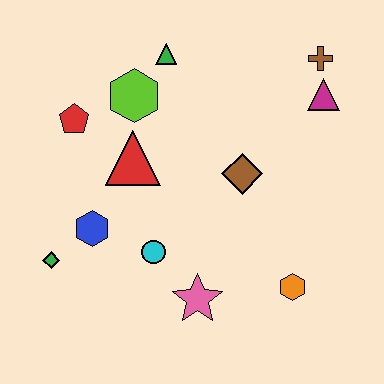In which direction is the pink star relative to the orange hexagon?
The pink star is to the left of the orange hexagon.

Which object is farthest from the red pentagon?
The orange hexagon is farthest from the red pentagon.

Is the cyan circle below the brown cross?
Yes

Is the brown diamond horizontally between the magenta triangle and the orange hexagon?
No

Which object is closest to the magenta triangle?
The brown cross is closest to the magenta triangle.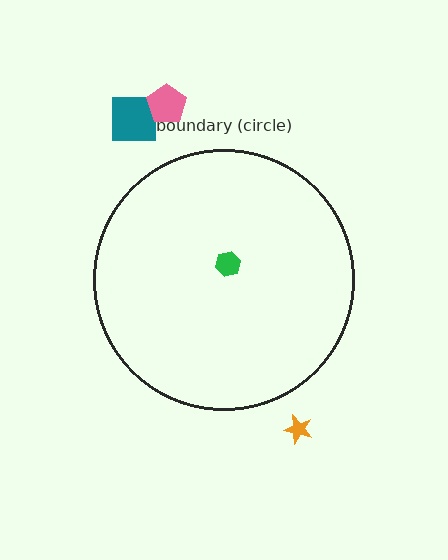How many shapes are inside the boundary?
1 inside, 3 outside.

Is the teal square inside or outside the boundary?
Outside.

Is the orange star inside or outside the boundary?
Outside.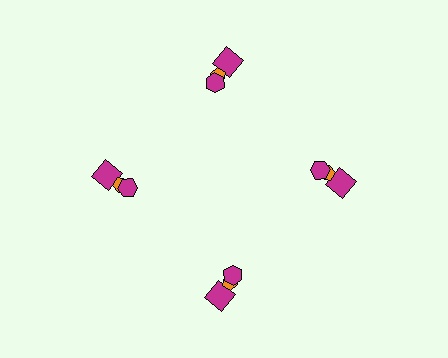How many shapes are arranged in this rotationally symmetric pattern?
There are 12 shapes, arranged in 4 groups of 3.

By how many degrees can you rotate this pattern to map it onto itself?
The pattern maps onto itself every 90 degrees of rotation.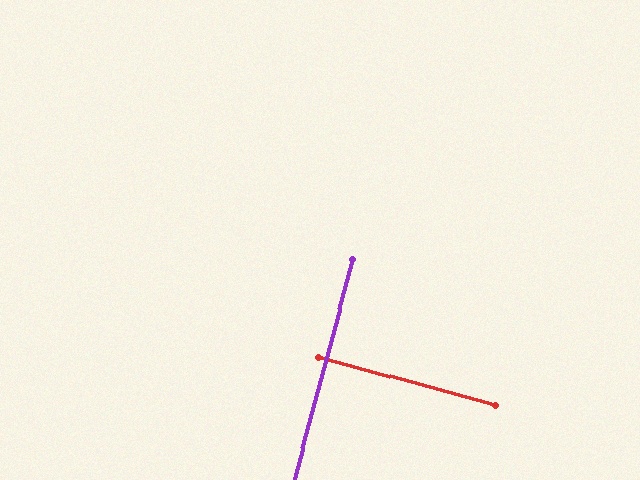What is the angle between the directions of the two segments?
Approximately 90 degrees.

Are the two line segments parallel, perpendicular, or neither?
Perpendicular — they meet at approximately 90°.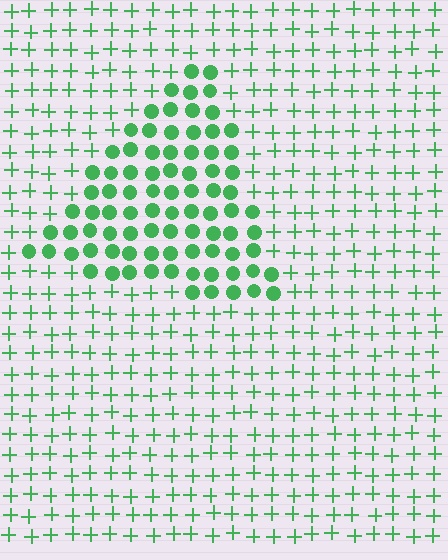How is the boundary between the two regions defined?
The boundary is defined by a change in element shape: circles inside vs. plus signs outside. All elements share the same color and spacing.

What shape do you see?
I see a triangle.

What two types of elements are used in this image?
The image uses circles inside the triangle region and plus signs outside it.